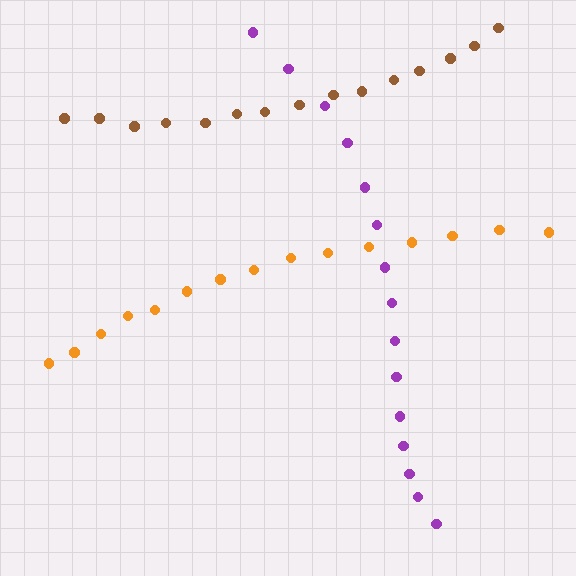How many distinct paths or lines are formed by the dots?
There are 3 distinct paths.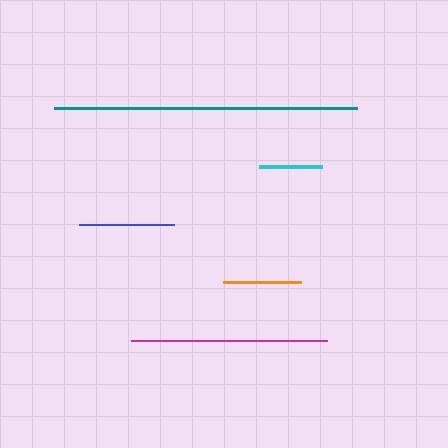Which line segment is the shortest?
The cyan line is the shortest at approximately 63 pixels.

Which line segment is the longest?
The teal line is the longest at approximately 303 pixels.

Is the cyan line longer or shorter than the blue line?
The blue line is longer than the cyan line.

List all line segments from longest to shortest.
From longest to shortest: teal, magenta, blue, orange, cyan.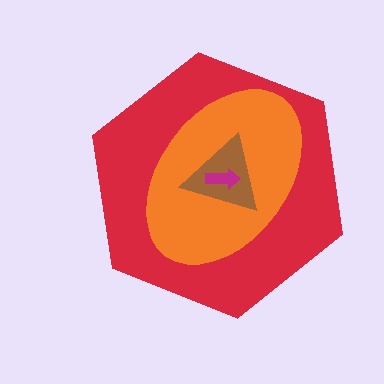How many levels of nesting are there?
4.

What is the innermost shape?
The magenta arrow.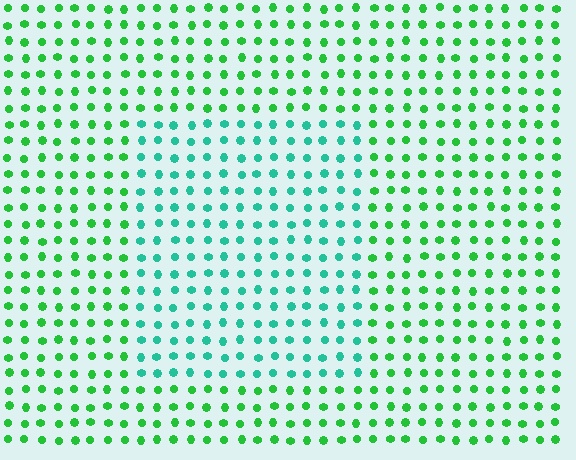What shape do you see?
I see a rectangle.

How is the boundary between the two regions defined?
The boundary is defined purely by a slight shift in hue (about 38 degrees). Spacing, size, and orientation are identical on both sides.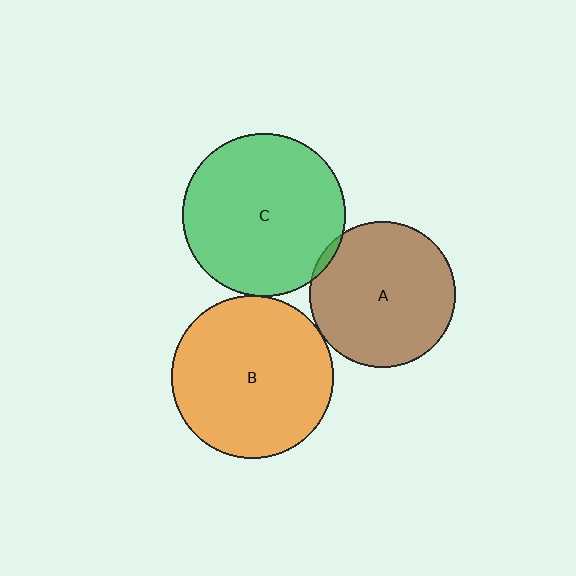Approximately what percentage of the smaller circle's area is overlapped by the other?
Approximately 5%.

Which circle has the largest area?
Circle C (green).